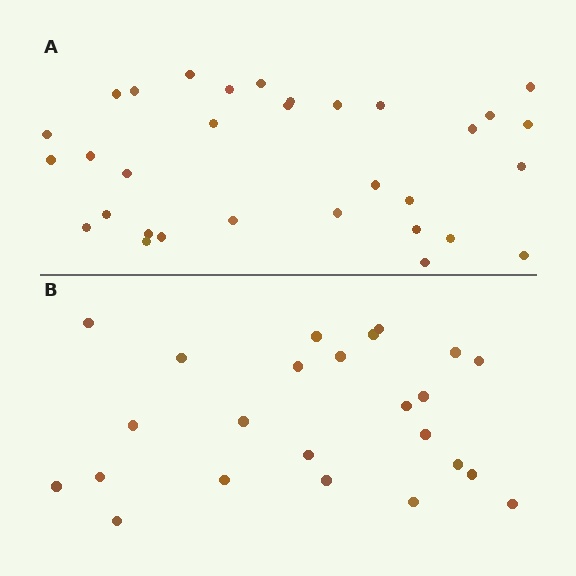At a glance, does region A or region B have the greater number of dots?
Region A (the top region) has more dots.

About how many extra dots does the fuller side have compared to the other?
Region A has roughly 8 or so more dots than region B.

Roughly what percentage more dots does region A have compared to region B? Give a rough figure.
About 35% more.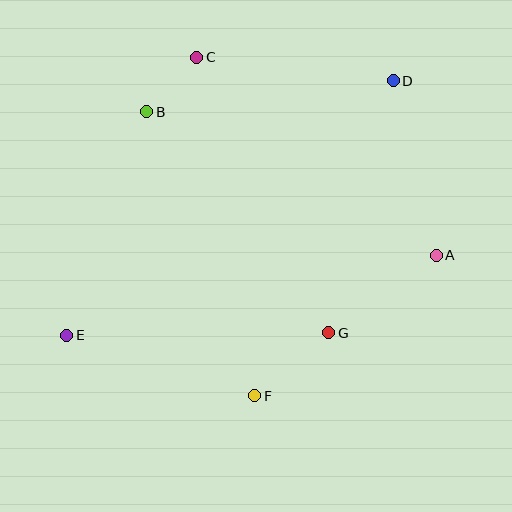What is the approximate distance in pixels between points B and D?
The distance between B and D is approximately 249 pixels.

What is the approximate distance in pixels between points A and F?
The distance between A and F is approximately 230 pixels.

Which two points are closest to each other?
Points B and C are closest to each other.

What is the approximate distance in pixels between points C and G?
The distance between C and G is approximately 306 pixels.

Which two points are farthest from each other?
Points D and E are farthest from each other.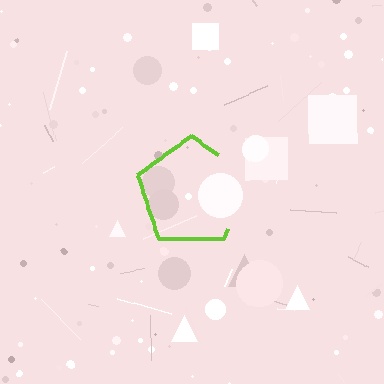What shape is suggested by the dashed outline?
The dashed outline suggests a pentagon.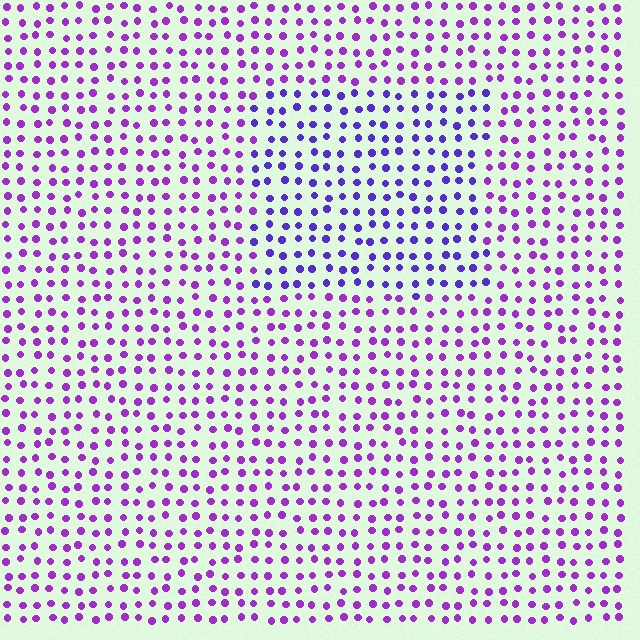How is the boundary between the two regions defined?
The boundary is defined purely by a slight shift in hue (about 29 degrees). Spacing, size, and orientation are identical on both sides.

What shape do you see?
I see a rectangle.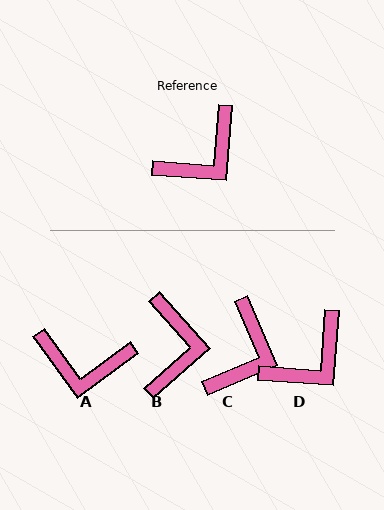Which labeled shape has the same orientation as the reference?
D.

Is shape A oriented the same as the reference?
No, it is off by about 50 degrees.